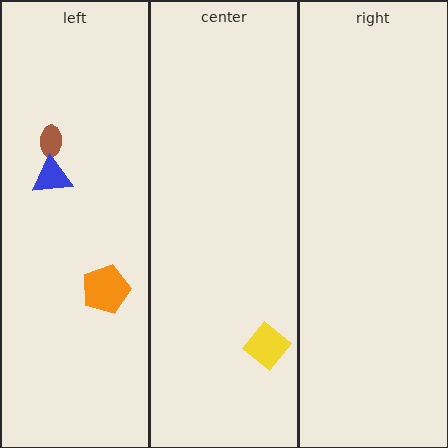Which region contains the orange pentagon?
The left region.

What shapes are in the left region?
The orange pentagon, the brown ellipse, the blue triangle.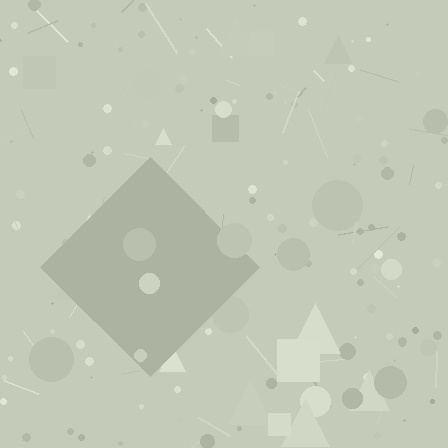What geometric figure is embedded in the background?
A diamond is embedded in the background.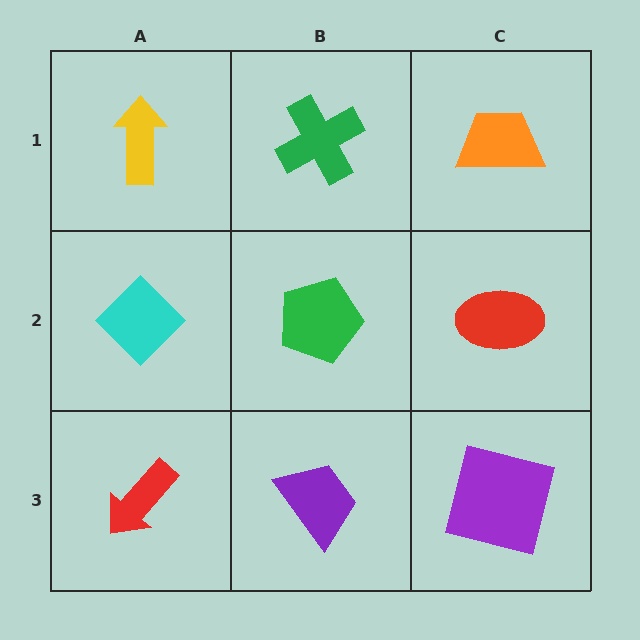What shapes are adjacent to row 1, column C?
A red ellipse (row 2, column C), a green cross (row 1, column B).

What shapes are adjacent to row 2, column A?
A yellow arrow (row 1, column A), a red arrow (row 3, column A), a green pentagon (row 2, column B).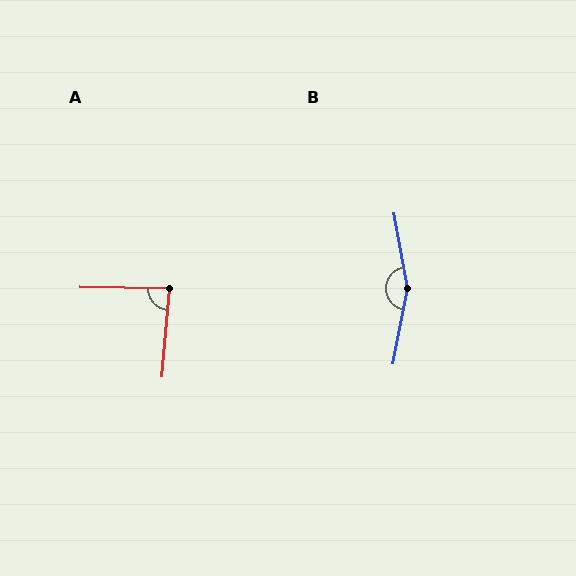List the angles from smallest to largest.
A (86°), B (159°).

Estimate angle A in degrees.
Approximately 86 degrees.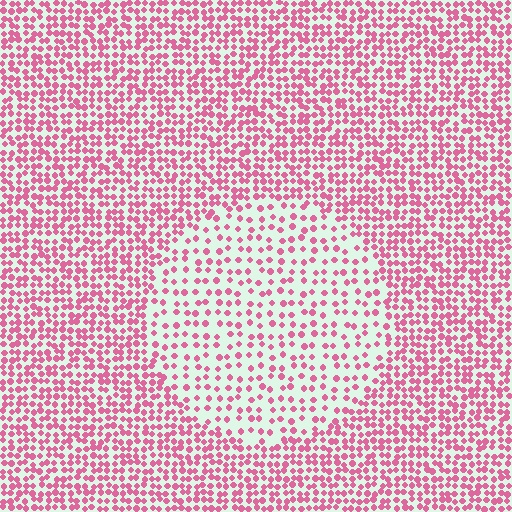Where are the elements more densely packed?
The elements are more densely packed outside the circle boundary.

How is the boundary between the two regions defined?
The boundary is defined by a change in element density (approximately 2.1x ratio). All elements are the same color, size, and shape.